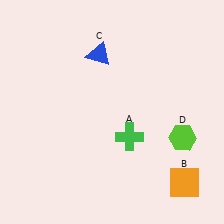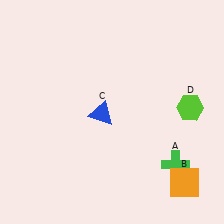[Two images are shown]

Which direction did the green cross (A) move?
The green cross (A) moved right.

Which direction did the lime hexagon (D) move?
The lime hexagon (D) moved up.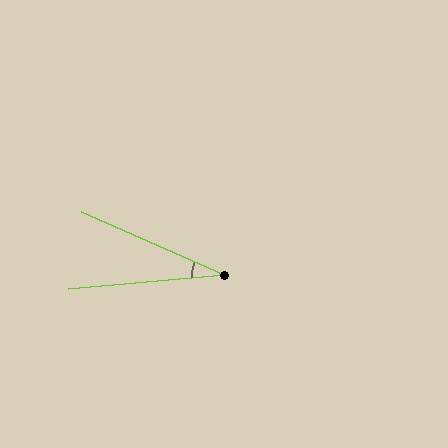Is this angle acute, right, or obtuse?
It is acute.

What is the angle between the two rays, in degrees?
Approximately 29 degrees.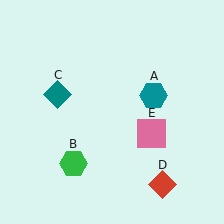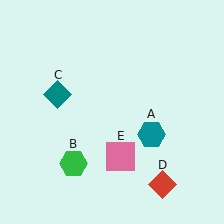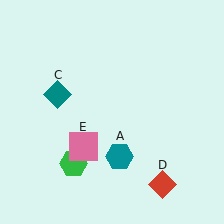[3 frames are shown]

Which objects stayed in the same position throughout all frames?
Green hexagon (object B) and teal diamond (object C) and red diamond (object D) remained stationary.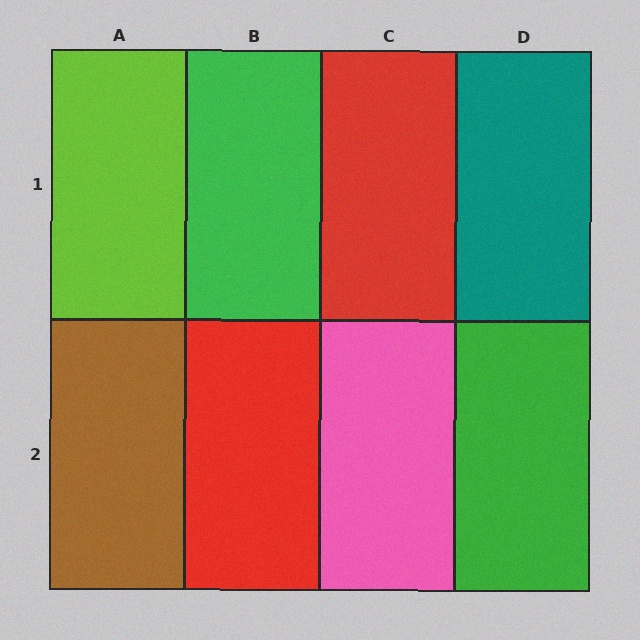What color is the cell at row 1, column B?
Green.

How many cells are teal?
1 cell is teal.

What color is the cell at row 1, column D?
Teal.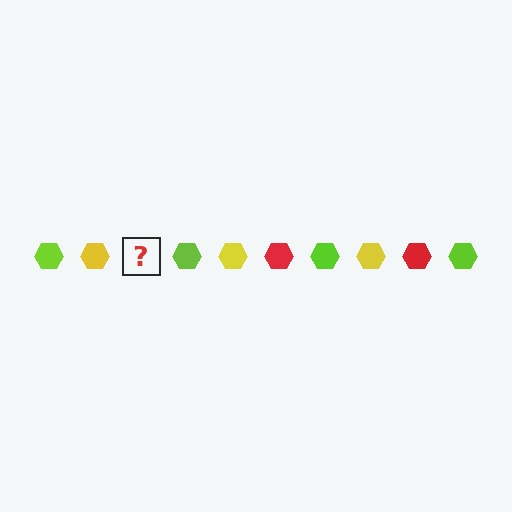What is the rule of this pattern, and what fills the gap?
The rule is that the pattern cycles through lime, yellow, red hexagons. The gap should be filled with a red hexagon.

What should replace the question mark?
The question mark should be replaced with a red hexagon.